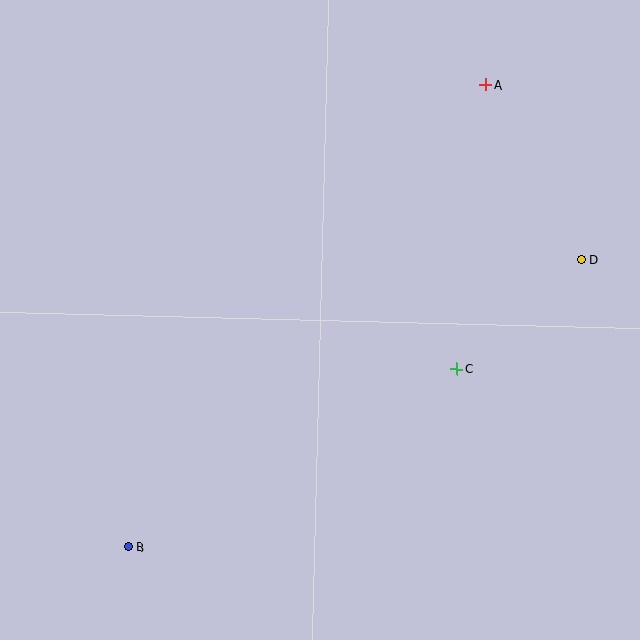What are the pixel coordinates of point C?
Point C is at (457, 369).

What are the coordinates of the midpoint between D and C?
The midpoint between D and C is at (519, 314).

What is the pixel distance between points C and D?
The distance between C and D is 166 pixels.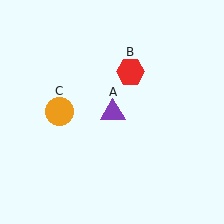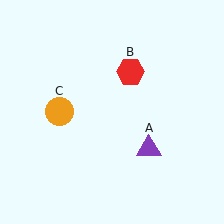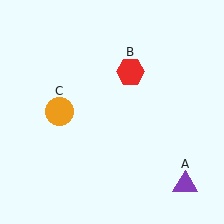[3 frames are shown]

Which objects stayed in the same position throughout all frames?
Red hexagon (object B) and orange circle (object C) remained stationary.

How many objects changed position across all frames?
1 object changed position: purple triangle (object A).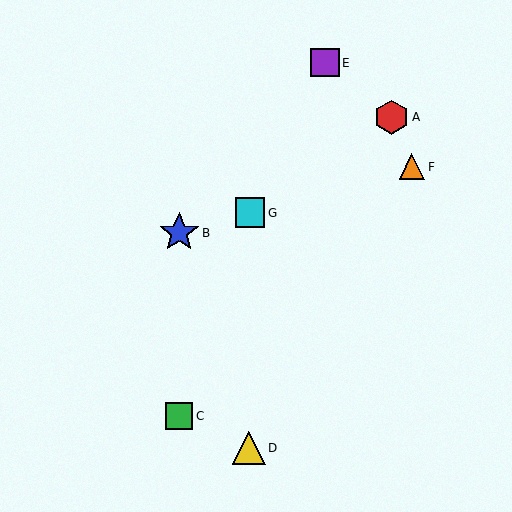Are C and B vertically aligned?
Yes, both are at x≈179.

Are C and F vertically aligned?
No, C is at x≈179 and F is at x≈412.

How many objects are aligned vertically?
2 objects (B, C) are aligned vertically.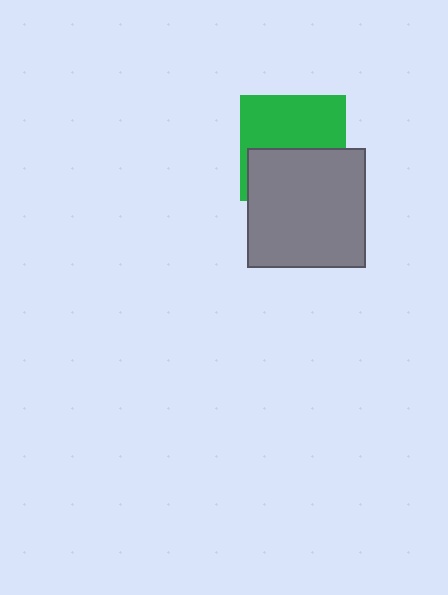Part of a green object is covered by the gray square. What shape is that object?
It is a square.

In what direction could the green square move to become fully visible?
The green square could move up. That would shift it out from behind the gray square entirely.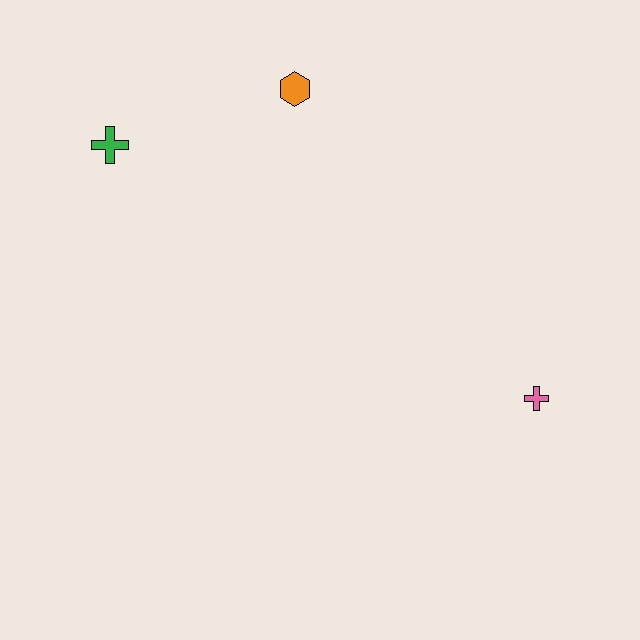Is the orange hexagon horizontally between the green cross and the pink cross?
Yes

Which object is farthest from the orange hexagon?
The pink cross is farthest from the orange hexagon.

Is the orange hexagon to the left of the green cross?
No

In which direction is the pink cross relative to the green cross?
The pink cross is to the right of the green cross.